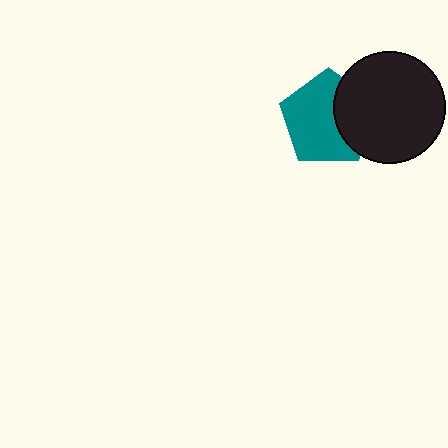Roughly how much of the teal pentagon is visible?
Most of it is visible (roughly 67%).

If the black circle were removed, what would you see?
You would see the complete teal pentagon.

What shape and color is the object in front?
The object in front is a black circle.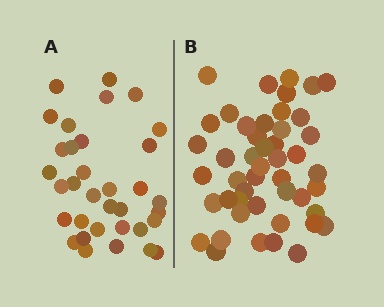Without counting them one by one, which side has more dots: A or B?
Region B (the right region) has more dots.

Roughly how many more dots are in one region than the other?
Region B has approximately 15 more dots than region A.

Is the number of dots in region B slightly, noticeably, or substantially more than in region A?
Region B has noticeably more, but not dramatically so. The ratio is roughly 1.4 to 1.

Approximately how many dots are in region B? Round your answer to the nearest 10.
About 50 dots. (The exact count is 47, which rounds to 50.)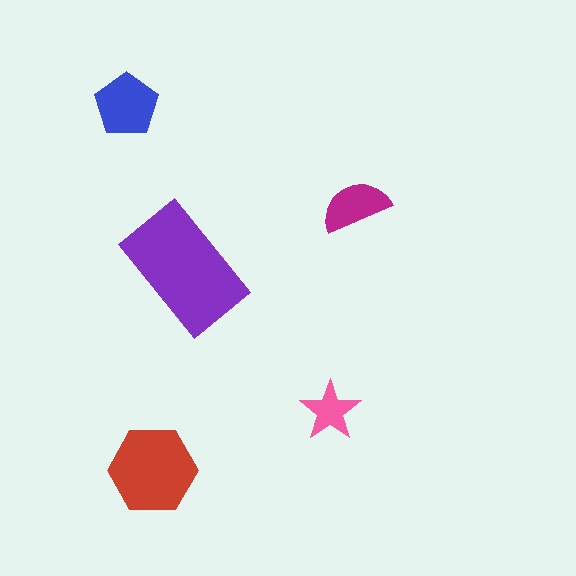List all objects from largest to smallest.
The purple rectangle, the red hexagon, the blue pentagon, the magenta semicircle, the pink star.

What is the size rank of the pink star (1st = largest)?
5th.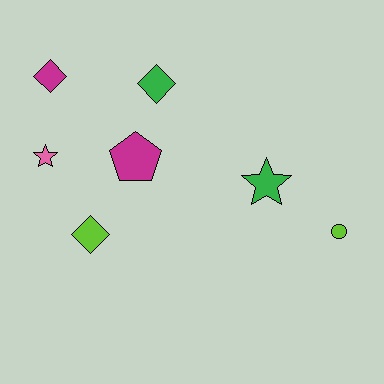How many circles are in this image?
There is 1 circle.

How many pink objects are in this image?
There is 1 pink object.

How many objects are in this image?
There are 7 objects.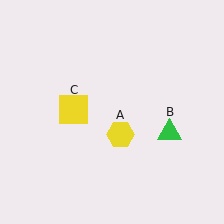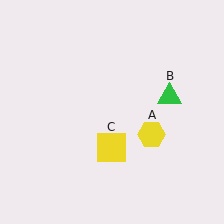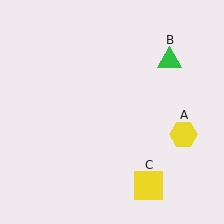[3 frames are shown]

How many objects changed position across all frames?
3 objects changed position: yellow hexagon (object A), green triangle (object B), yellow square (object C).